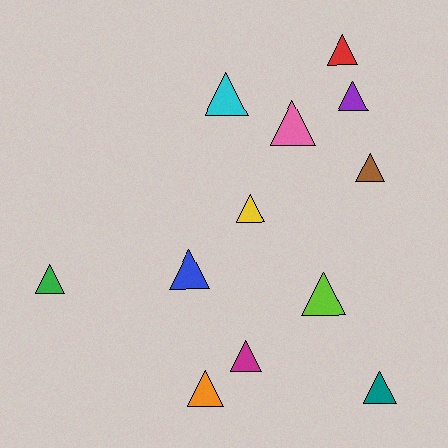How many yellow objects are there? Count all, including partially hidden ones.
There is 1 yellow object.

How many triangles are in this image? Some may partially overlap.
There are 12 triangles.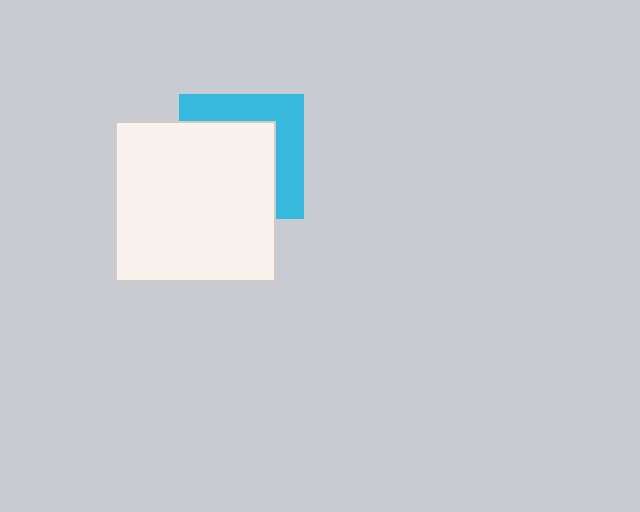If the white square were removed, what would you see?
You would see the complete cyan square.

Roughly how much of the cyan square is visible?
A small part of it is visible (roughly 40%).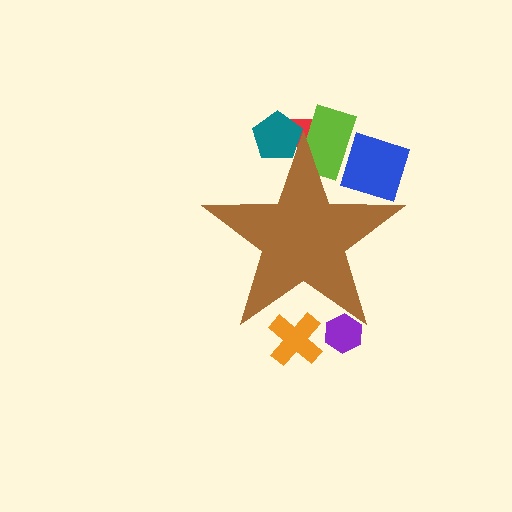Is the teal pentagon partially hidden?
Yes, the teal pentagon is partially hidden behind the brown star.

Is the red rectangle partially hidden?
Yes, the red rectangle is partially hidden behind the brown star.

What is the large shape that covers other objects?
A brown star.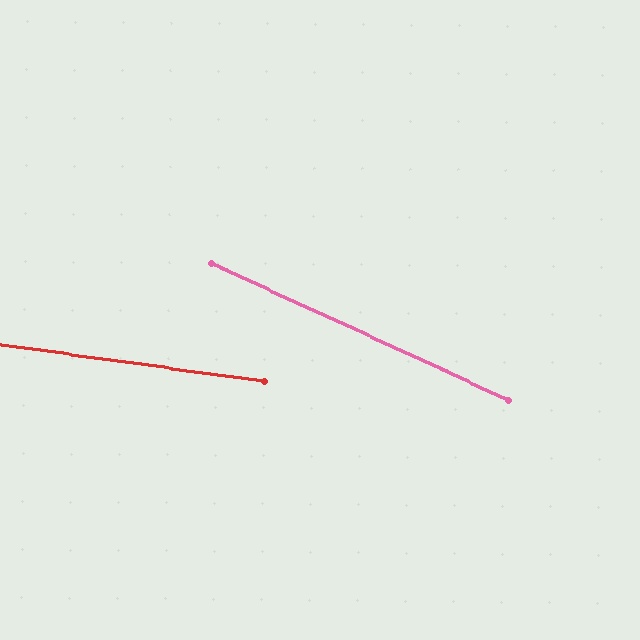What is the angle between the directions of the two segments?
Approximately 17 degrees.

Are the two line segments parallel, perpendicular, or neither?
Neither parallel nor perpendicular — they differ by about 17°.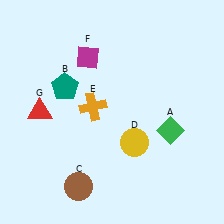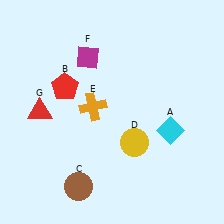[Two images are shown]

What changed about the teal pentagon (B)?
In Image 1, B is teal. In Image 2, it changed to red.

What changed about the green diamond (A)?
In Image 1, A is green. In Image 2, it changed to cyan.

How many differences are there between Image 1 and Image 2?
There are 2 differences between the two images.